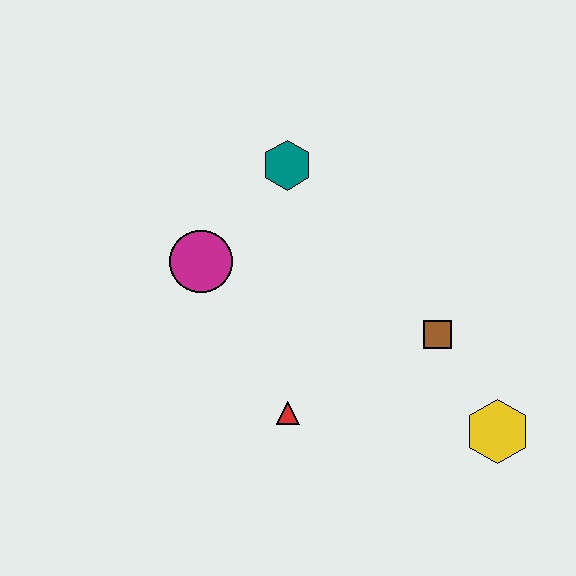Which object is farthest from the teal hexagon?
The yellow hexagon is farthest from the teal hexagon.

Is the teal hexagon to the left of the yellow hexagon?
Yes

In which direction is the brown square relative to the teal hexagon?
The brown square is below the teal hexagon.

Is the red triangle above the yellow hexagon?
Yes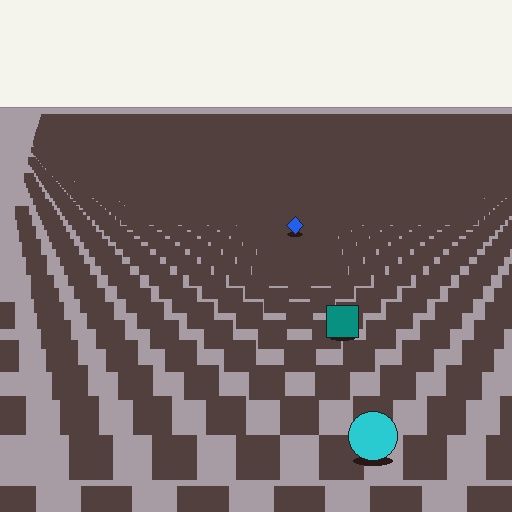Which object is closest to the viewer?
The cyan circle is closest. The texture marks near it are larger and more spread out.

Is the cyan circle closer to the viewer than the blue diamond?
Yes. The cyan circle is closer — you can tell from the texture gradient: the ground texture is coarser near it.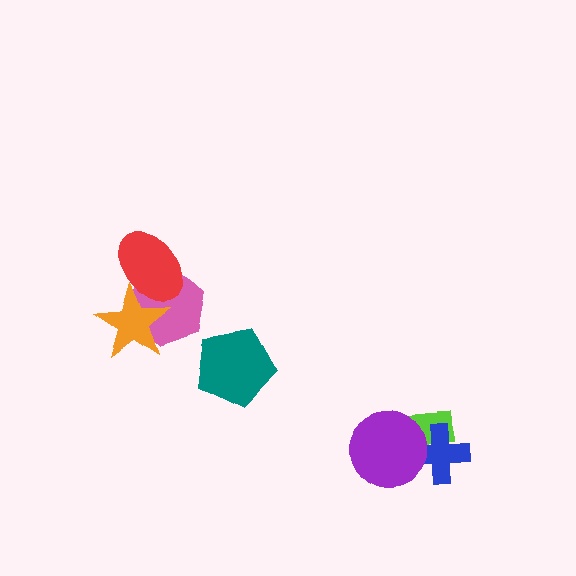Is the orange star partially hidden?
Yes, it is partially covered by another shape.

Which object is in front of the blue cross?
The purple circle is in front of the blue cross.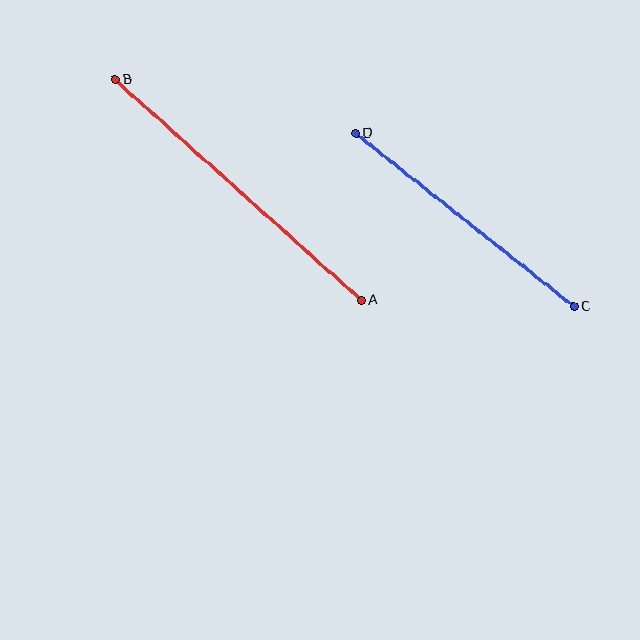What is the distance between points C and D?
The distance is approximately 279 pixels.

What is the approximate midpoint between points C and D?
The midpoint is at approximately (465, 220) pixels.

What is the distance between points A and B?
The distance is approximately 330 pixels.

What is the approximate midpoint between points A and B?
The midpoint is at approximately (239, 190) pixels.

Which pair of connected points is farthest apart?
Points A and B are farthest apart.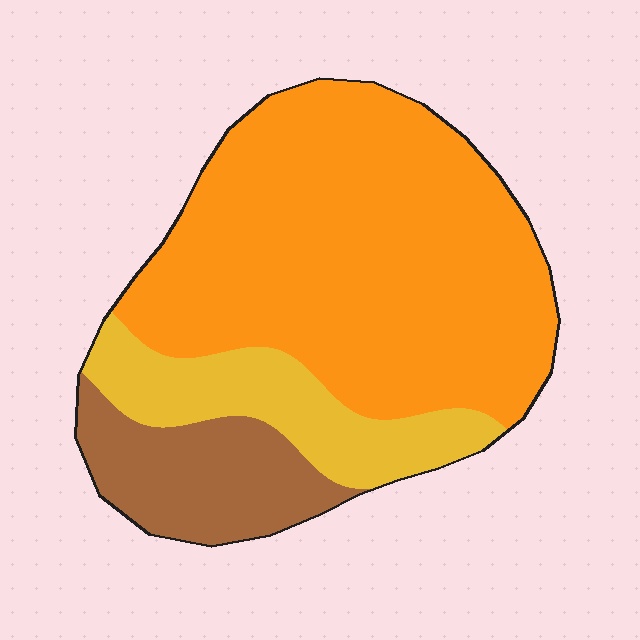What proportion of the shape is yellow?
Yellow covers 18% of the shape.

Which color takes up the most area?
Orange, at roughly 65%.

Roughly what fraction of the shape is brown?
Brown takes up about one sixth (1/6) of the shape.